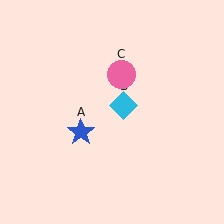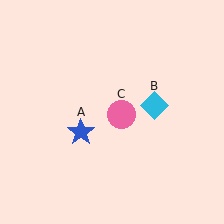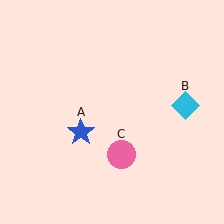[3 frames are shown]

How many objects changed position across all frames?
2 objects changed position: cyan diamond (object B), pink circle (object C).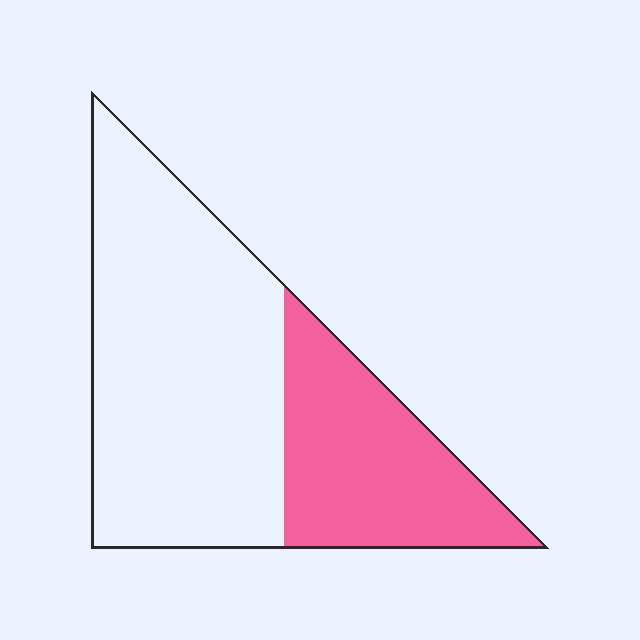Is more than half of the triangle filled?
No.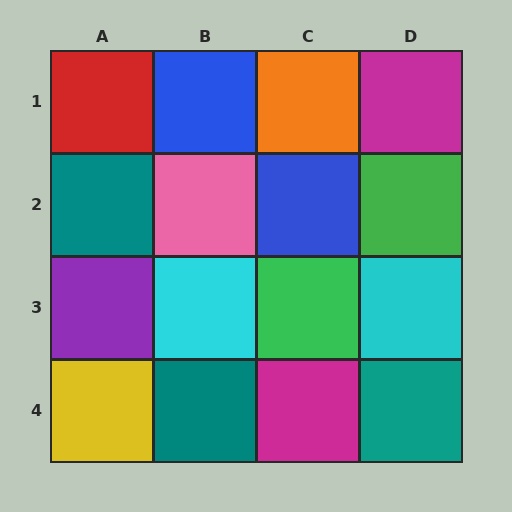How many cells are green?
2 cells are green.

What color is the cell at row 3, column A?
Purple.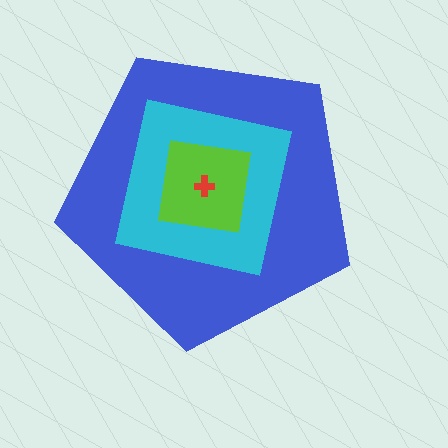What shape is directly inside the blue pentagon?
The cyan square.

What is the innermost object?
The red cross.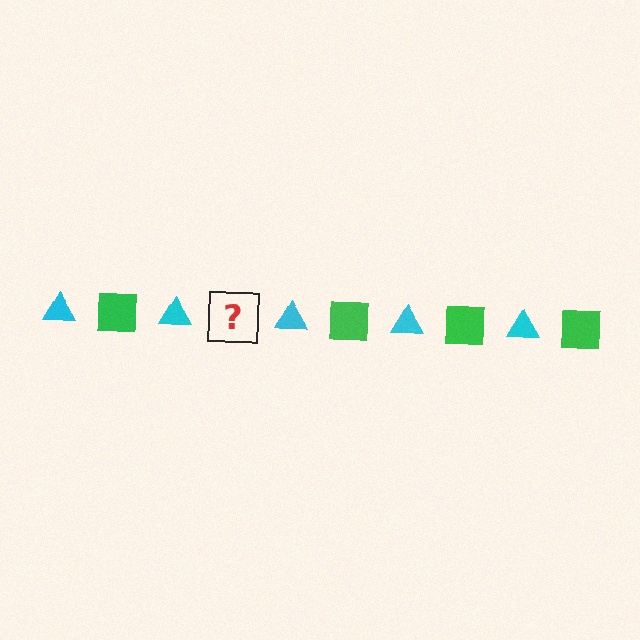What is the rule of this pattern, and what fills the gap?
The rule is that the pattern alternates between cyan triangle and green square. The gap should be filled with a green square.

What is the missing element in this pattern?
The missing element is a green square.